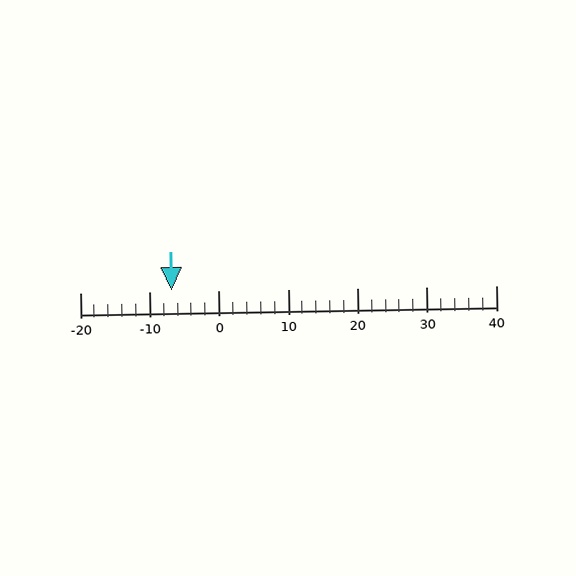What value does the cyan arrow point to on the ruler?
The cyan arrow points to approximately -7.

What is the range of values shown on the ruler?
The ruler shows values from -20 to 40.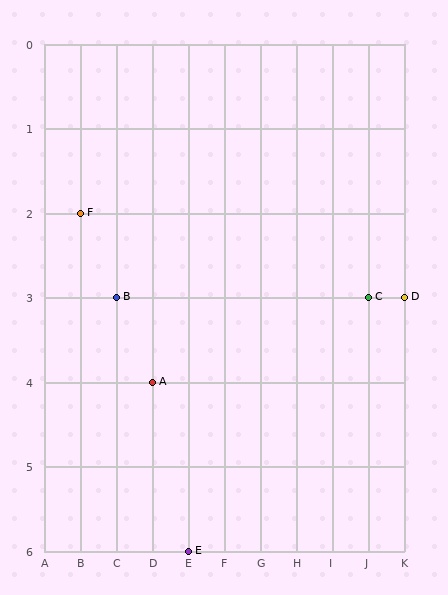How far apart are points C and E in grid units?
Points C and E are 5 columns and 3 rows apart (about 5.8 grid units diagonally).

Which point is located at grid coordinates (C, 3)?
Point B is at (C, 3).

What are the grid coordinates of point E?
Point E is at grid coordinates (E, 6).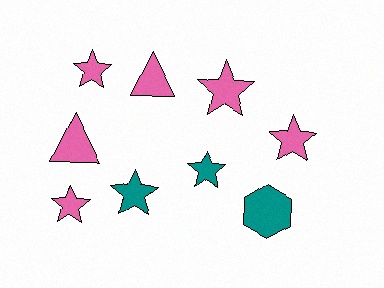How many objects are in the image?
There are 9 objects.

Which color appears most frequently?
Pink, with 6 objects.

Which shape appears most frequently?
Star, with 6 objects.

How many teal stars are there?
There are 2 teal stars.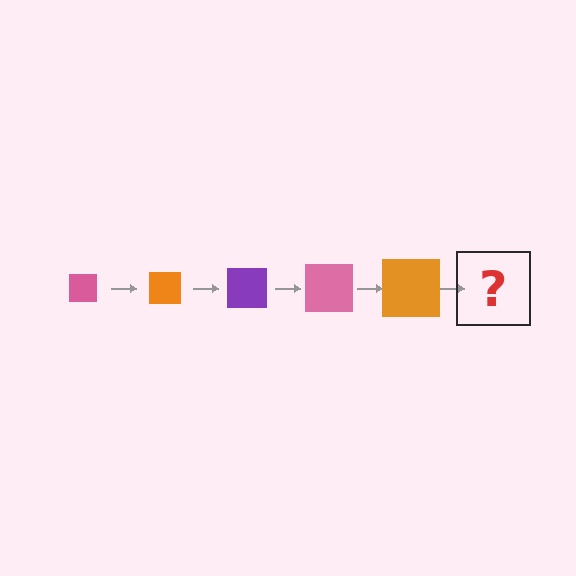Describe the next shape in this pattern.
It should be a purple square, larger than the previous one.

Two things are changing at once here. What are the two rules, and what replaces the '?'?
The two rules are that the square grows larger each step and the color cycles through pink, orange, and purple. The '?' should be a purple square, larger than the previous one.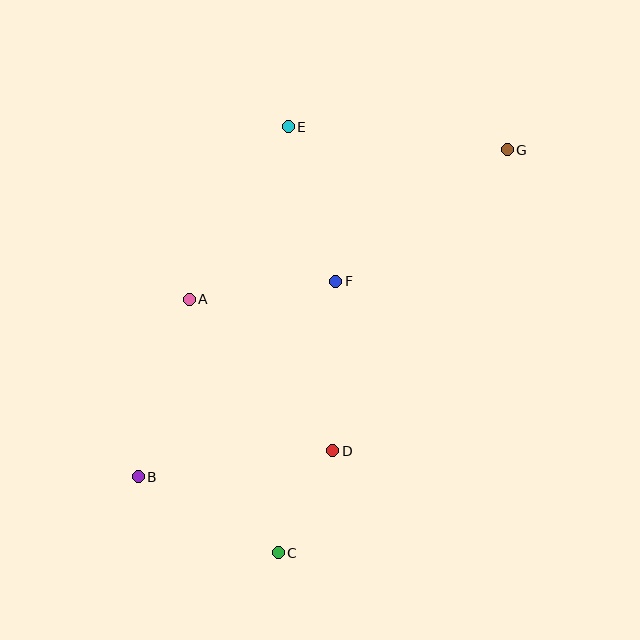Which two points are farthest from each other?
Points B and G are farthest from each other.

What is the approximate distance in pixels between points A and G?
The distance between A and G is approximately 351 pixels.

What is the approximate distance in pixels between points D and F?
The distance between D and F is approximately 169 pixels.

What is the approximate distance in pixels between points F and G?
The distance between F and G is approximately 216 pixels.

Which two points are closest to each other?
Points C and D are closest to each other.